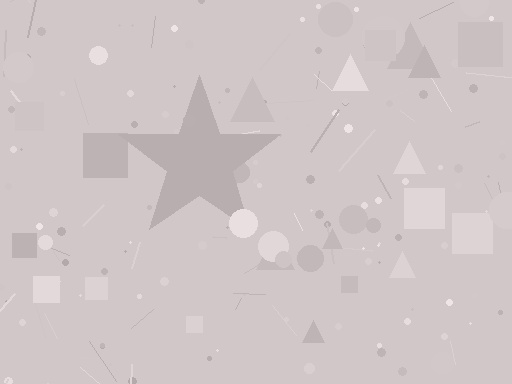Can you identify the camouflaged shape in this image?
The camouflaged shape is a star.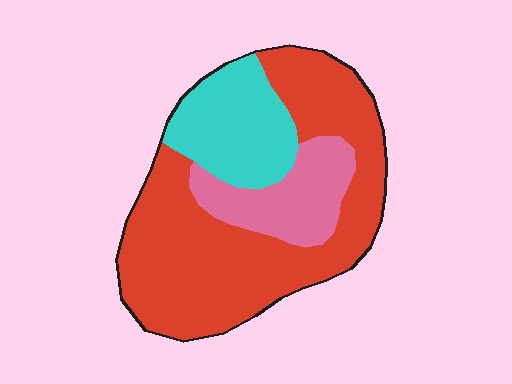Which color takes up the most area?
Red, at roughly 60%.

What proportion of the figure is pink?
Pink takes up between a sixth and a third of the figure.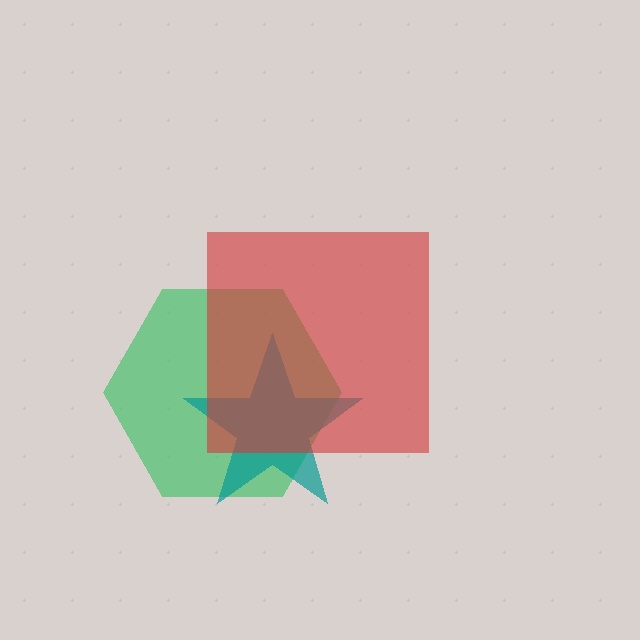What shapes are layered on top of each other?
The layered shapes are: a green hexagon, a teal star, a red square.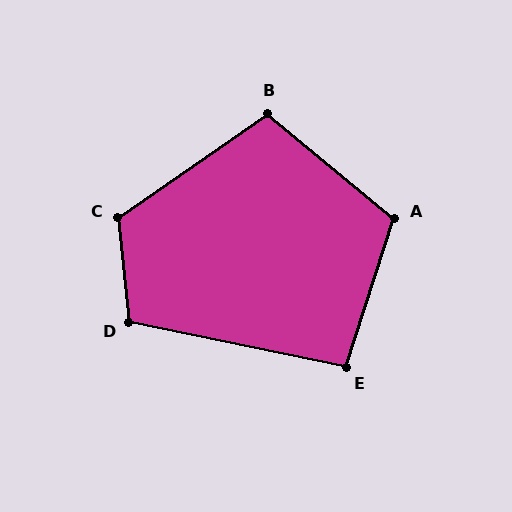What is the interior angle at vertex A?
Approximately 112 degrees (obtuse).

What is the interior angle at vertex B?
Approximately 105 degrees (obtuse).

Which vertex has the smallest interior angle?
E, at approximately 96 degrees.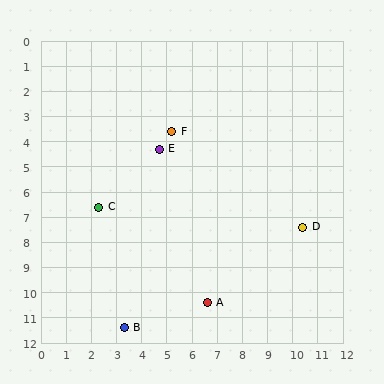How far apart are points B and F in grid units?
Points B and F are about 8.0 grid units apart.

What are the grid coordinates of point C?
Point C is at approximately (2.3, 6.6).